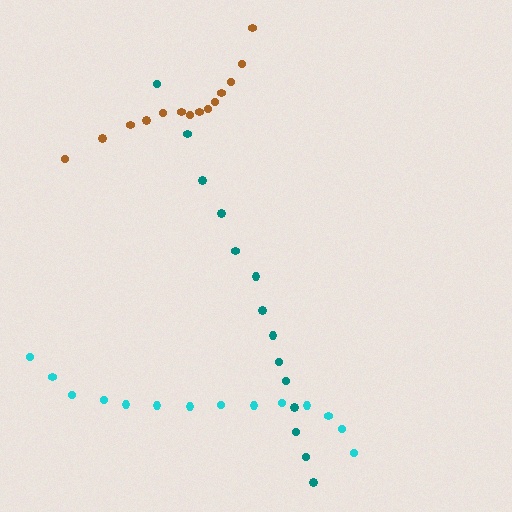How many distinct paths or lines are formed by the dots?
There are 3 distinct paths.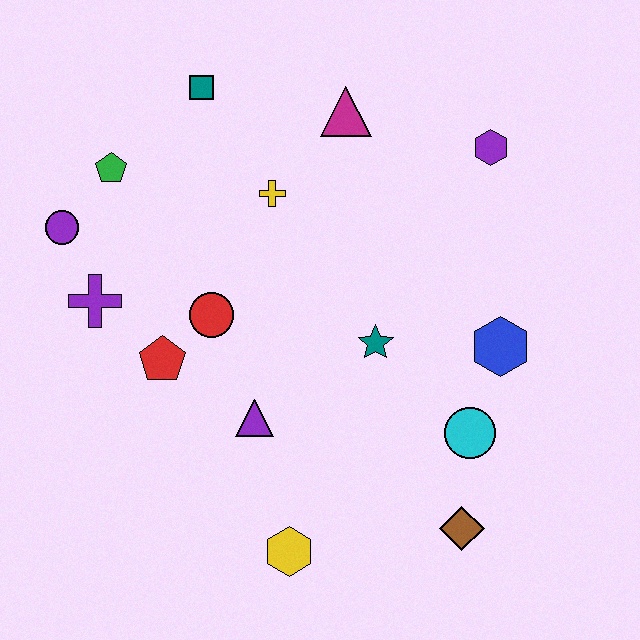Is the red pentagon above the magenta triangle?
No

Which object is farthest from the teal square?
The brown diamond is farthest from the teal square.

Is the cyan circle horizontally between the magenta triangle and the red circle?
No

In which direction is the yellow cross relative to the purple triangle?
The yellow cross is above the purple triangle.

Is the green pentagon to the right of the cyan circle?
No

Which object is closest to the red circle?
The red pentagon is closest to the red circle.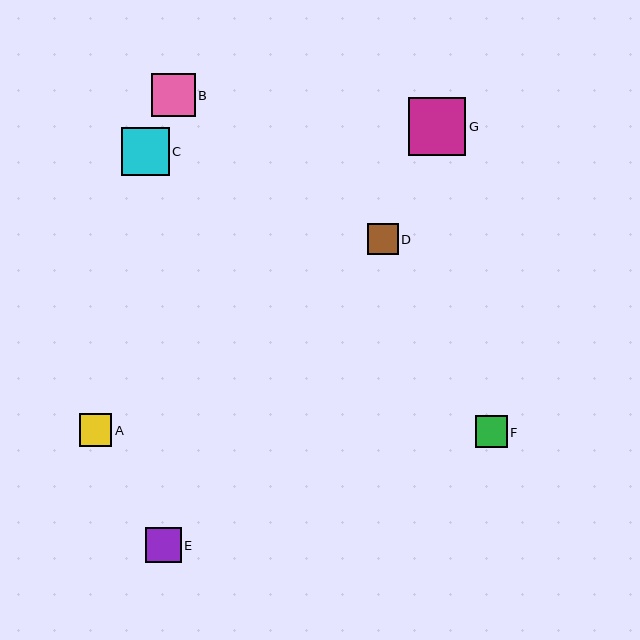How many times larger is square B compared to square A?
Square B is approximately 1.3 times the size of square A.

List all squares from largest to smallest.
From largest to smallest: G, C, B, E, A, F, D.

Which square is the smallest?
Square D is the smallest with a size of approximately 31 pixels.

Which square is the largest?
Square G is the largest with a size of approximately 57 pixels.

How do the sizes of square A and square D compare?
Square A and square D are approximately the same size.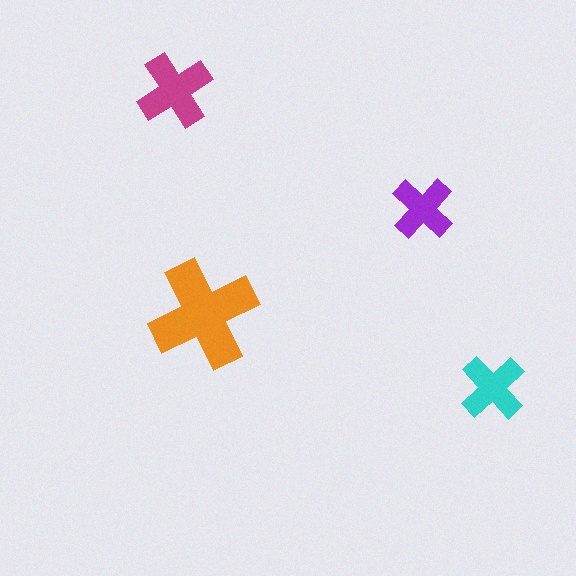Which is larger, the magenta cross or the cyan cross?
The magenta one.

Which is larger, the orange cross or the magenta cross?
The orange one.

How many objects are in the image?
There are 4 objects in the image.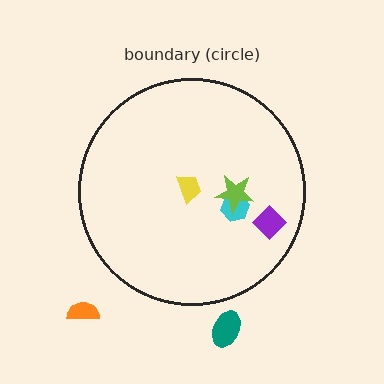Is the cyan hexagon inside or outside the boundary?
Inside.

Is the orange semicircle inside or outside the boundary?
Outside.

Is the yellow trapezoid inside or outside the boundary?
Inside.